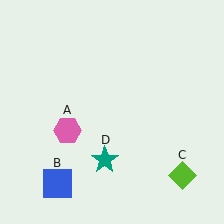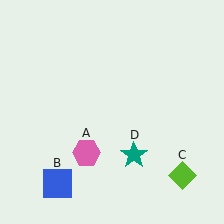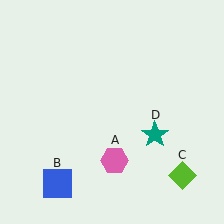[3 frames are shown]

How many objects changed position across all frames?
2 objects changed position: pink hexagon (object A), teal star (object D).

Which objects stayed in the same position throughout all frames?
Blue square (object B) and lime diamond (object C) remained stationary.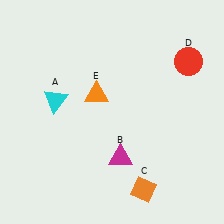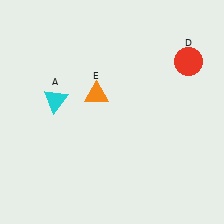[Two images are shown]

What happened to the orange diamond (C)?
The orange diamond (C) was removed in Image 2. It was in the bottom-right area of Image 1.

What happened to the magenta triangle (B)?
The magenta triangle (B) was removed in Image 2. It was in the bottom-right area of Image 1.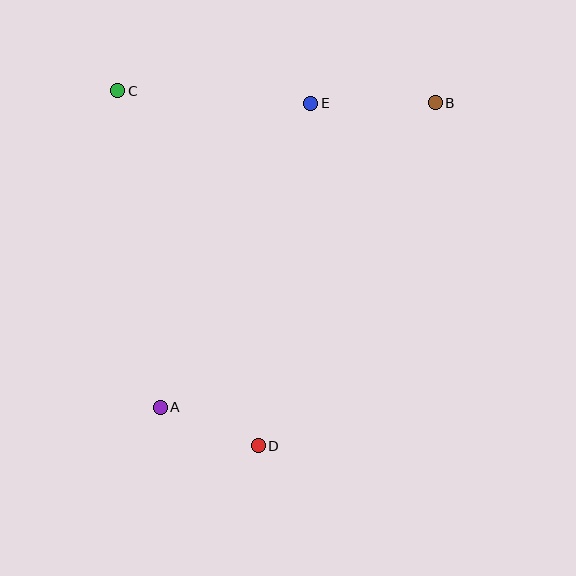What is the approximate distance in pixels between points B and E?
The distance between B and E is approximately 124 pixels.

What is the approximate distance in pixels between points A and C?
The distance between A and C is approximately 319 pixels.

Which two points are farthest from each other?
Points A and B are farthest from each other.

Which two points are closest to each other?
Points A and D are closest to each other.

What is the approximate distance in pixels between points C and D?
The distance between C and D is approximately 382 pixels.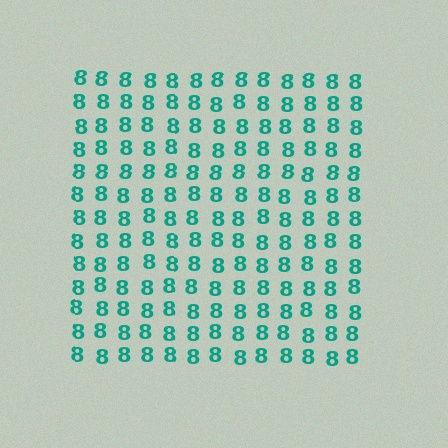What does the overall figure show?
The overall figure shows a square.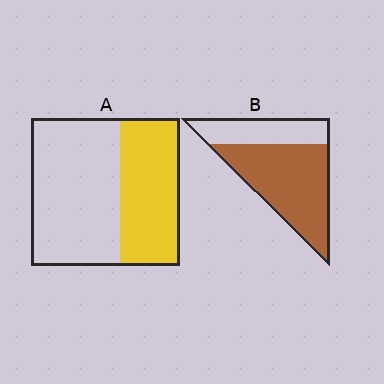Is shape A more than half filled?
No.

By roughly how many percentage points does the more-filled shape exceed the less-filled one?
By roughly 30 percentage points (B over A).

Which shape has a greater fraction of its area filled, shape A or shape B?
Shape B.